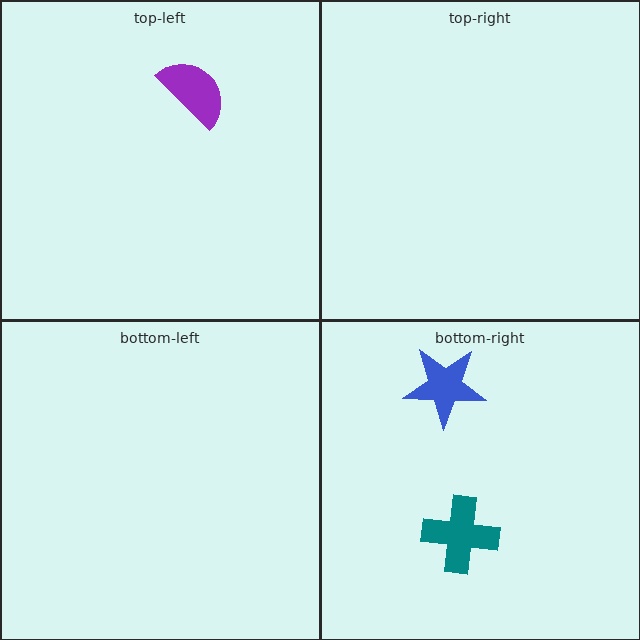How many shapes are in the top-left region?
1.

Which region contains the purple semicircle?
The top-left region.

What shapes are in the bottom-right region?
The blue star, the teal cross.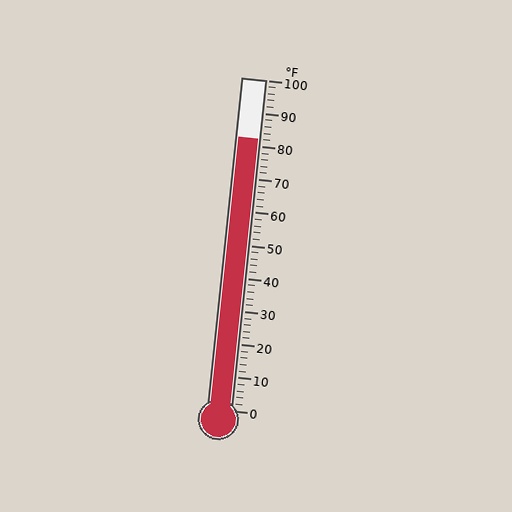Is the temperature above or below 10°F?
The temperature is above 10°F.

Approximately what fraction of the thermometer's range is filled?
The thermometer is filled to approximately 80% of its range.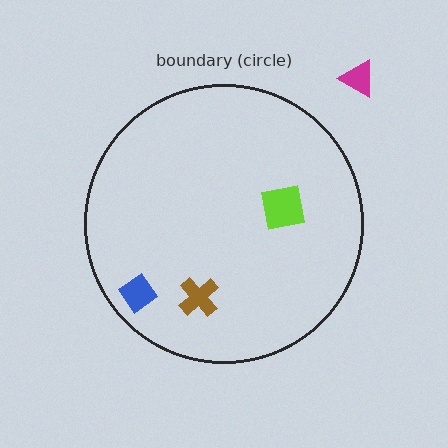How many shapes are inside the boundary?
3 inside, 1 outside.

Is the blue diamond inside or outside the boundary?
Inside.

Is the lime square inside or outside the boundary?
Inside.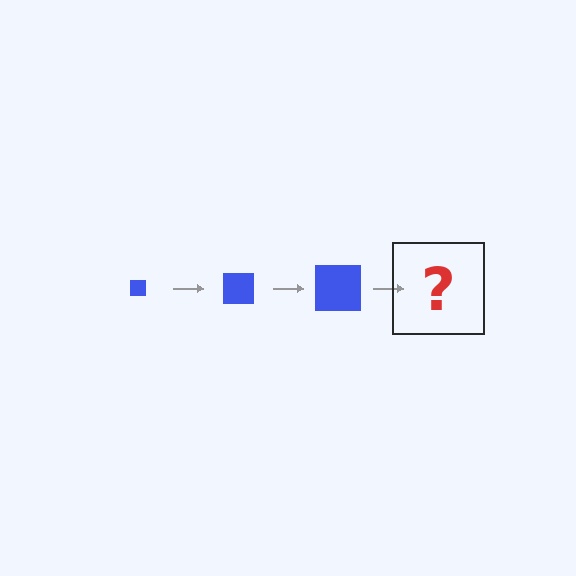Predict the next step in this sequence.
The next step is a blue square, larger than the previous one.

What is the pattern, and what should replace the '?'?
The pattern is that the square gets progressively larger each step. The '?' should be a blue square, larger than the previous one.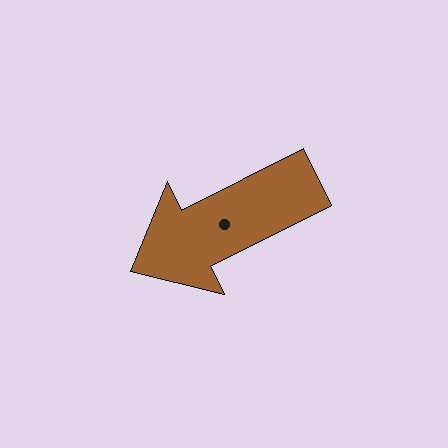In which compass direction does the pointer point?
Southwest.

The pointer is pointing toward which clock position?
Roughly 8 o'clock.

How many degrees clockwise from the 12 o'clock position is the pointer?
Approximately 243 degrees.